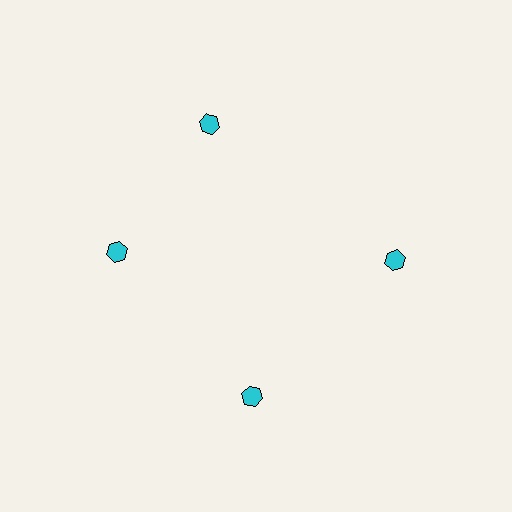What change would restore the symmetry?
The symmetry would be restored by rotating it back into even spacing with its neighbors so that all 4 hexagons sit at equal angles and equal distance from the center.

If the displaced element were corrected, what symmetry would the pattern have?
It would have 4-fold rotational symmetry — the pattern would map onto itself every 90 degrees.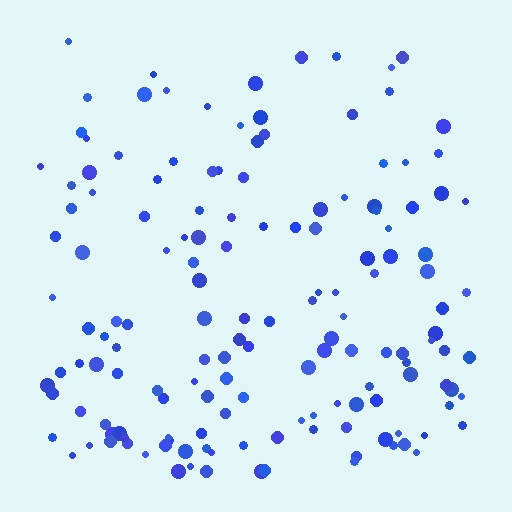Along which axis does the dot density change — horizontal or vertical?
Vertical.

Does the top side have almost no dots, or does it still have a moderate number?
Still a moderate number, just noticeably fewer than the bottom.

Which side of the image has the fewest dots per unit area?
The top.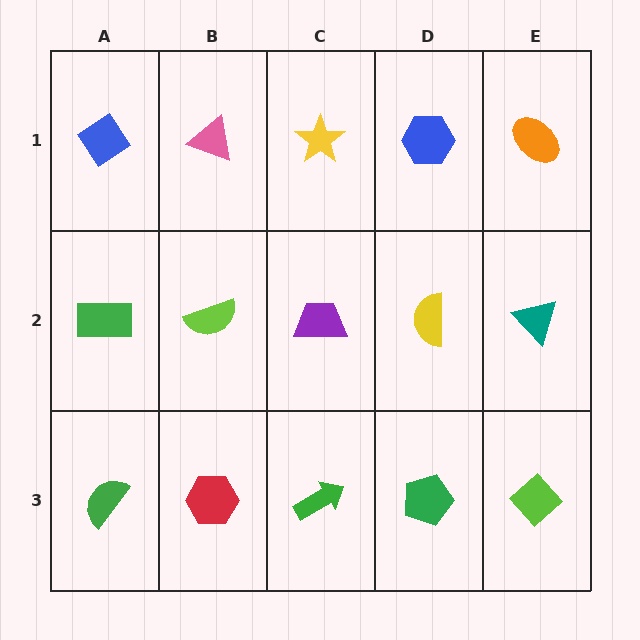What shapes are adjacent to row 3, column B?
A lime semicircle (row 2, column B), a green semicircle (row 3, column A), a green arrow (row 3, column C).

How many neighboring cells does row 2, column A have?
3.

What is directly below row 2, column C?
A green arrow.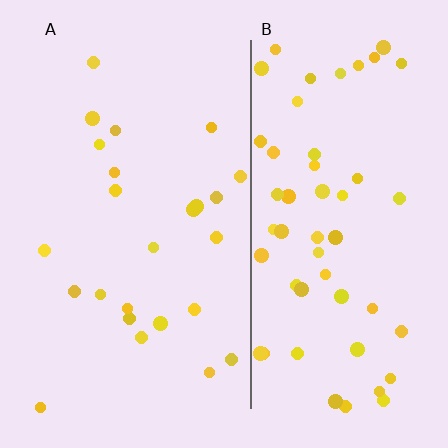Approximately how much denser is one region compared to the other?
Approximately 2.2× — region B over region A.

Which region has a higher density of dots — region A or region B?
B (the right).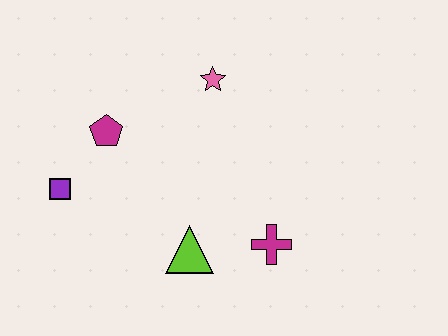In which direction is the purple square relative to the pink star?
The purple square is to the left of the pink star.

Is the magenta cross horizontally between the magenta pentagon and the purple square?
No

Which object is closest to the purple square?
The magenta pentagon is closest to the purple square.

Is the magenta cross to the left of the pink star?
No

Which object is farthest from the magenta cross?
The purple square is farthest from the magenta cross.